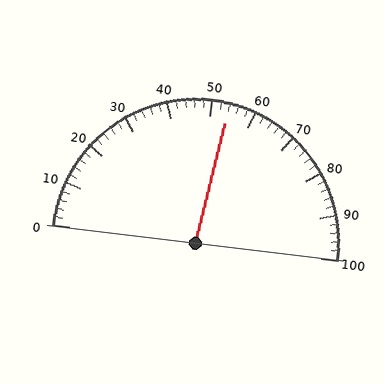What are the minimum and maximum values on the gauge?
The gauge ranges from 0 to 100.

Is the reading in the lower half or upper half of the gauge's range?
The reading is in the upper half of the range (0 to 100).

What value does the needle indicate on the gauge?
The needle indicates approximately 54.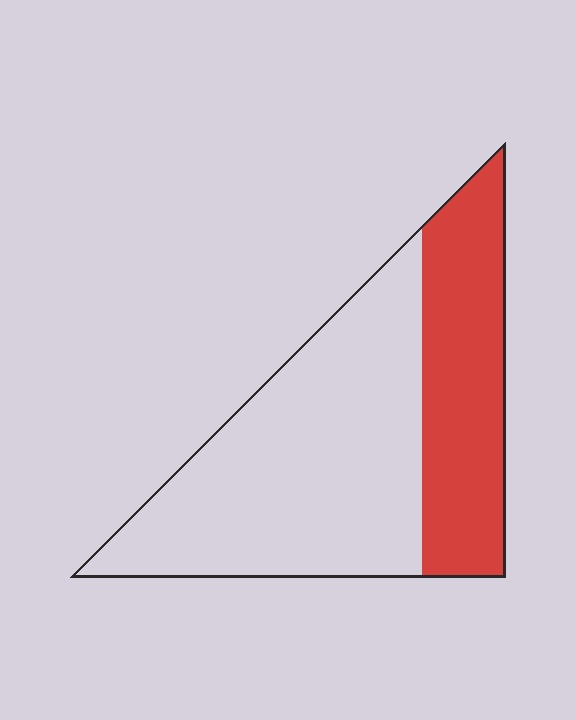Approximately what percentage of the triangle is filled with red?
Approximately 35%.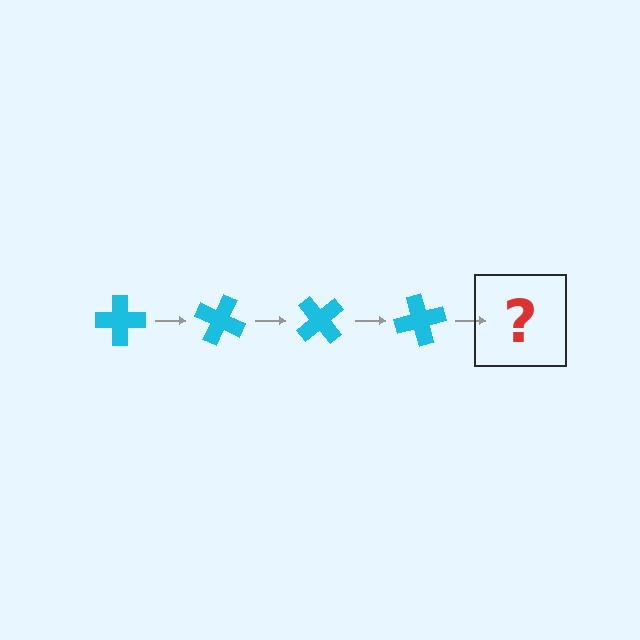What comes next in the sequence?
The next element should be a cyan cross rotated 100 degrees.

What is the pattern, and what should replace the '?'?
The pattern is that the cross rotates 25 degrees each step. The '?' should be a cyan cross rotated 100 degrees.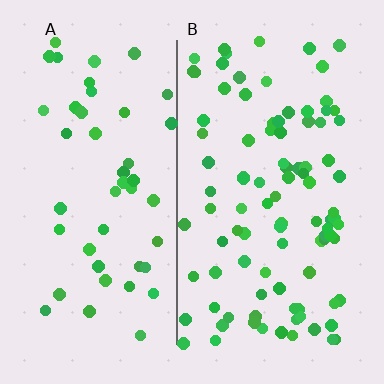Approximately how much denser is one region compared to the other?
Approximately 2.1× — region B over region A.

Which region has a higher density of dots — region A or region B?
B (the right).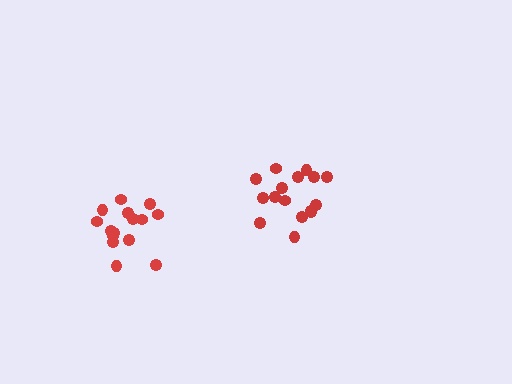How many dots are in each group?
Group 1: 15 dots, Group 2: 16 dots (31 total).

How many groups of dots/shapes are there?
There are 2 groups.